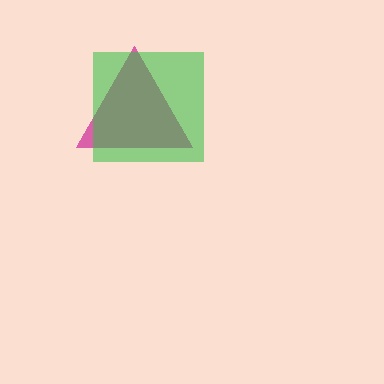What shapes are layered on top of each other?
The layered shapes are: a magenta triangle, a green square.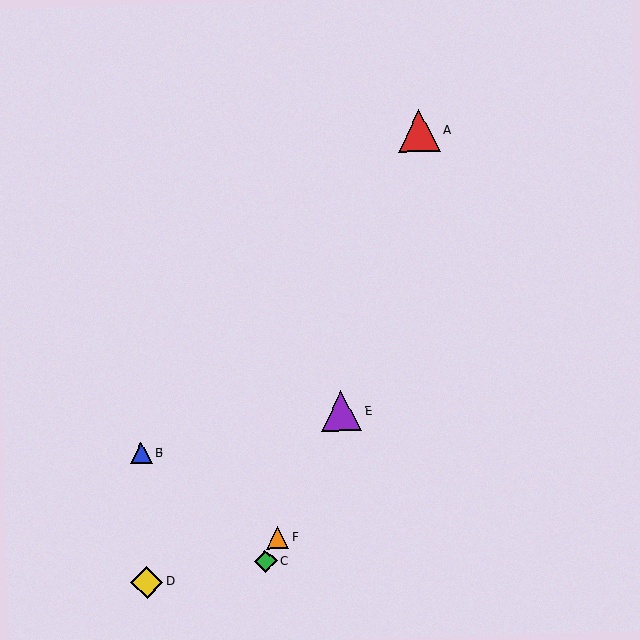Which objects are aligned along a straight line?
Objects C, E, F are aligned along a straight line.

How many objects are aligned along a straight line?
3 objects (C, E, F) are aligned along a straight line.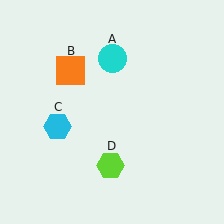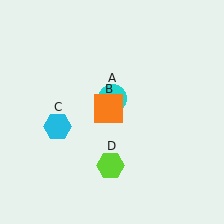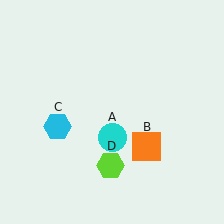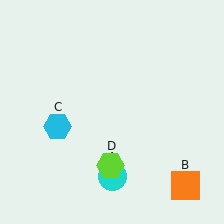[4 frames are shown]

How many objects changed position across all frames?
2 objects changed position: cyan circle (object A), orange square (object B).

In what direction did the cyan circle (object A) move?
The cyan circle (object A) moved down.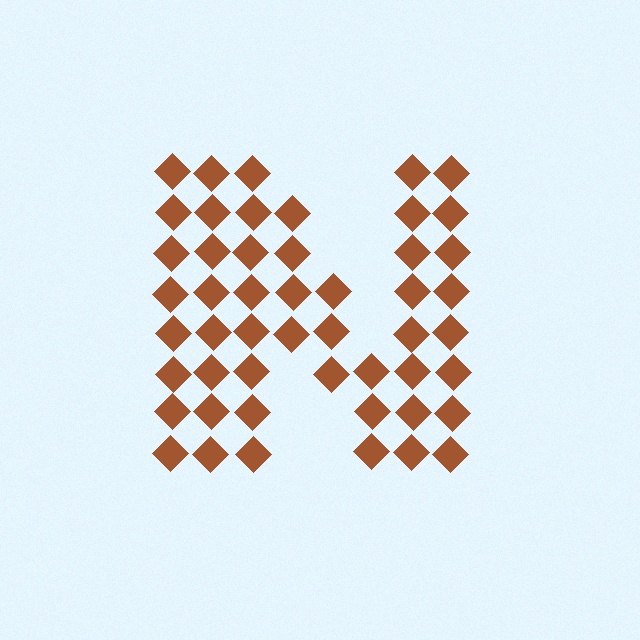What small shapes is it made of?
It is made of small diamonds.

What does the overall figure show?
The overall figure shows the letter N.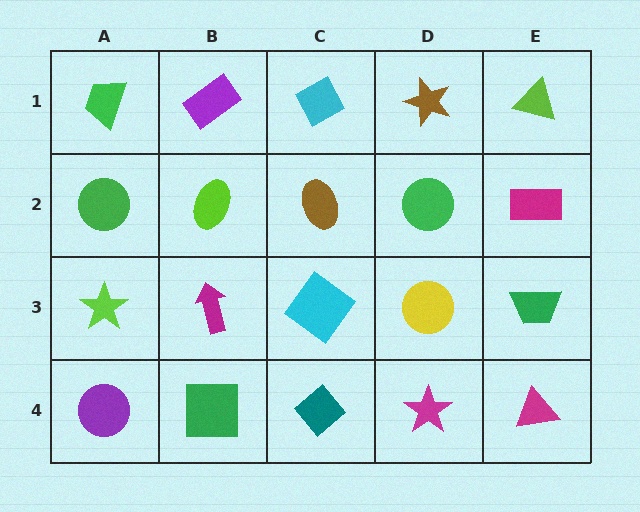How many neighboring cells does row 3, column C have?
4.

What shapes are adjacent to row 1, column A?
A green circle (row 2, column A), a purple rectangle (row 1, column B).